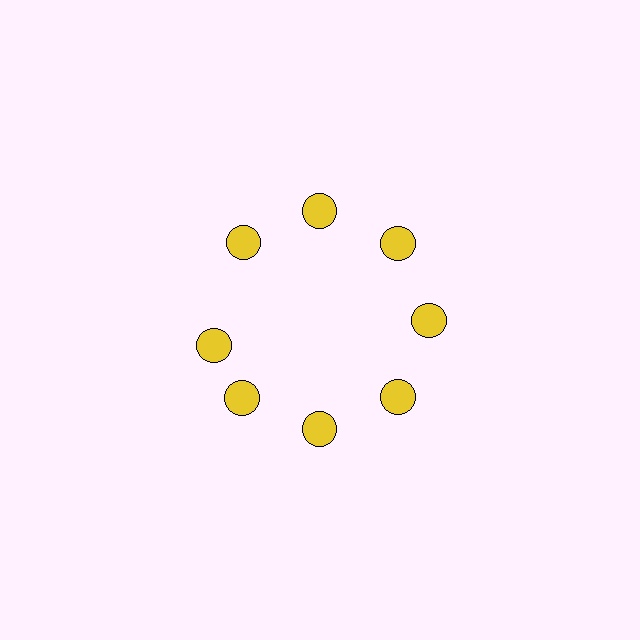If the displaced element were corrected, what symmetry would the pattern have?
It would have 8-fold rotational symmetry — the pattern would map onto itself every 45 degrees.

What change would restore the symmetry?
The symmetry would be restored by rotating it back into even spacing with its neighbors so that all 8 circles sit at equal angles and equal distance from the center.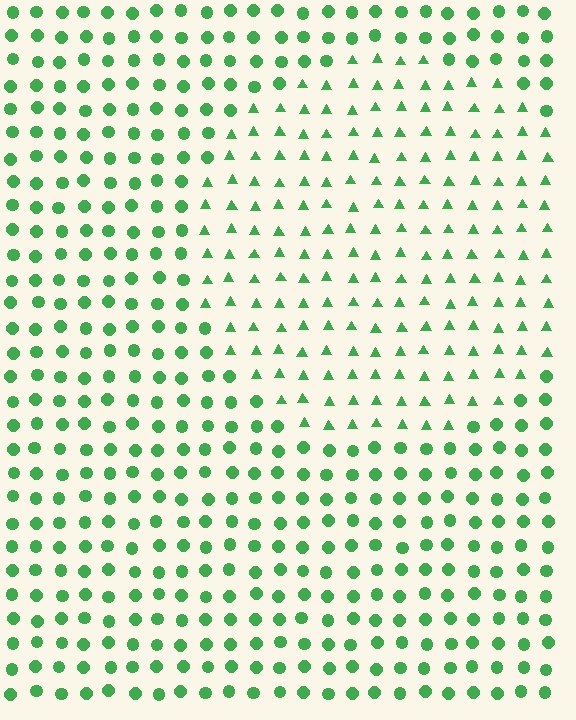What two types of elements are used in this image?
The image uses triangles inside the circle region and circles outside it.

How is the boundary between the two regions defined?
The boundary is defined by a change in element shape: triangles inside vs. circles outside. All elements share the same color and spacing.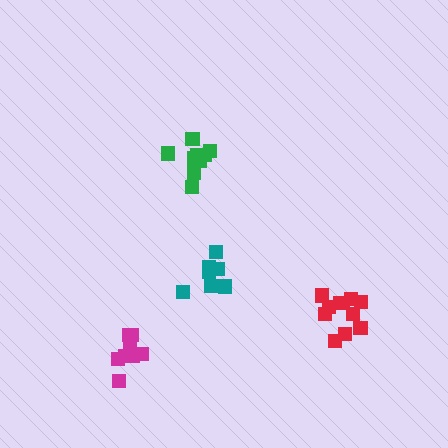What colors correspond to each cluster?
The clusters are colored: green, red, magenta, teal.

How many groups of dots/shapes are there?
There are 4 groups.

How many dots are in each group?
Group 1: 9 dots, Group 2: 11 dots, Group 3: 8 dots, Group 4: 7 dots (35 total).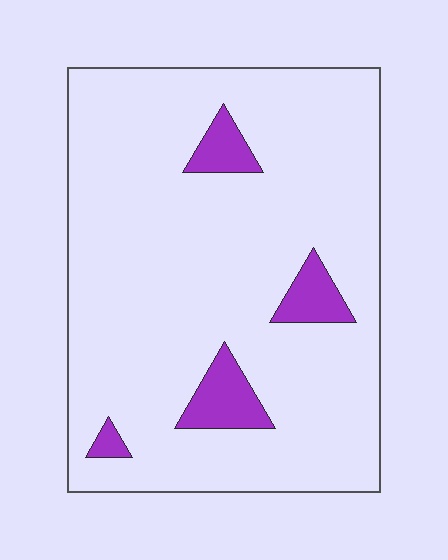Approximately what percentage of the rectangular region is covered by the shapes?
Approximately 10%.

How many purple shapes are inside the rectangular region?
4.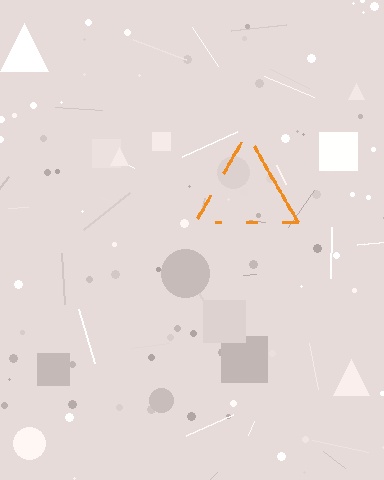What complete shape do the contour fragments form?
The contour fragments form a triangle.